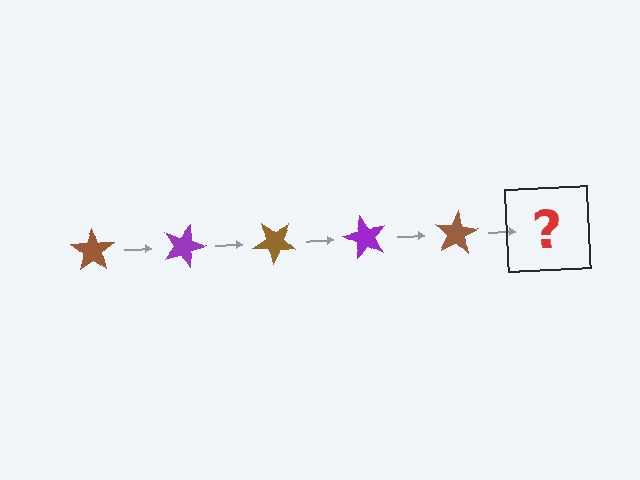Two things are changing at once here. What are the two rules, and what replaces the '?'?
The two rules are that it rotates 20 degrees each step and the color cycles through brown and purple. The '?' should be a purple star, rotated 100 degrees from the start.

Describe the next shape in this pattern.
It should be a purple star, rotated 100 degrees from the start.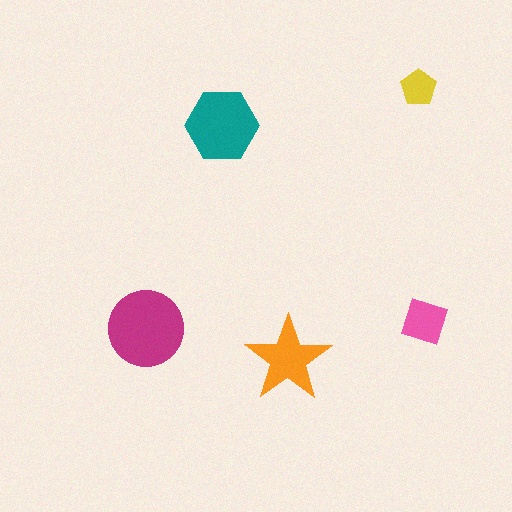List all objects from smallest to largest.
The yellow pentagon, the pink diamond, the orange star, the teal hexagon, the magenta circle.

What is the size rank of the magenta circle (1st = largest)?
1st.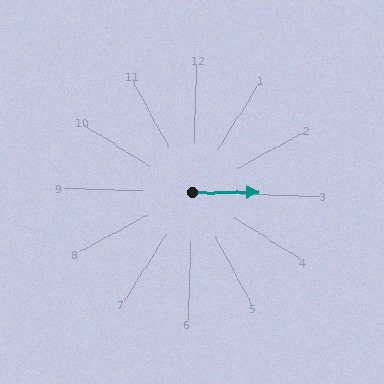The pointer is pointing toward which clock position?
Roughly 3 o'clock.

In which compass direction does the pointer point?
East.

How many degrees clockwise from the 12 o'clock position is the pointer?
Approximately 88 degrees.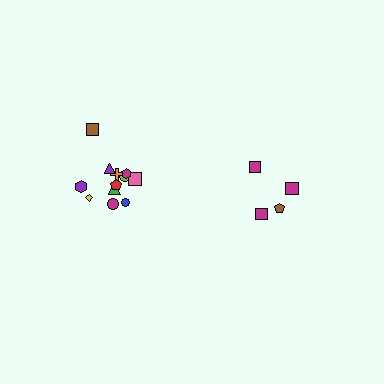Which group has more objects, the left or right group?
The left group.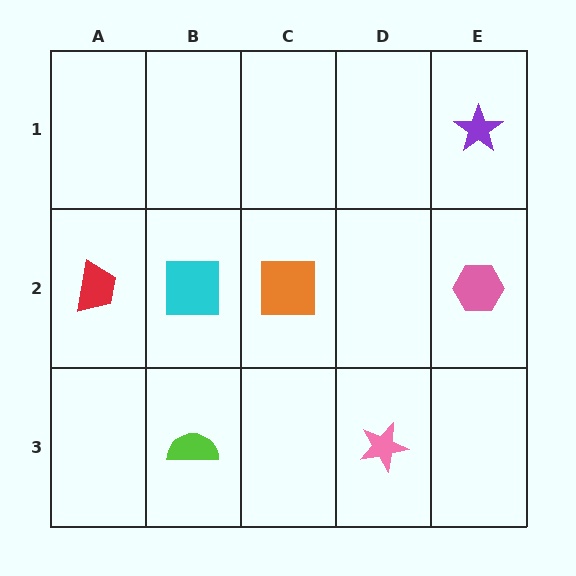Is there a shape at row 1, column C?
No, that cell is empty.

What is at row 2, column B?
A cyan square.